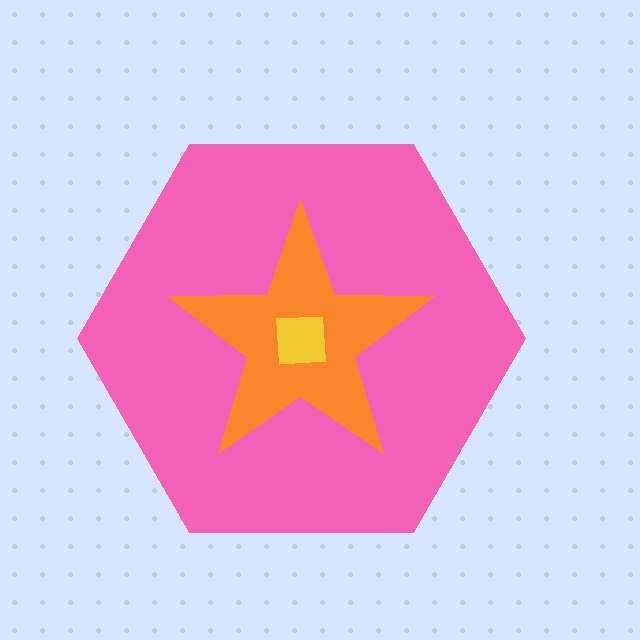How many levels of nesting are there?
3.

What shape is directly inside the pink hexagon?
The orange star.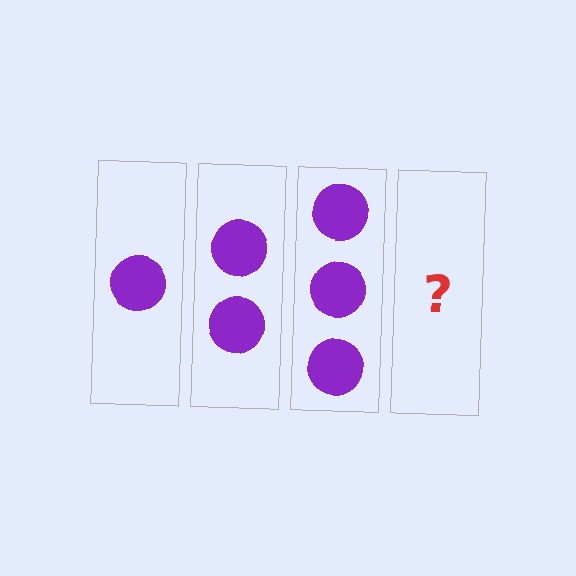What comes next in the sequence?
The next element should be 4 circles.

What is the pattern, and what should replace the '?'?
The pattern is that each step adds one more circle. The '?' should be 4 circles.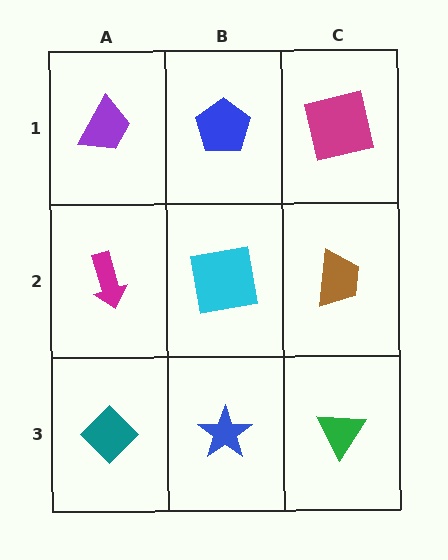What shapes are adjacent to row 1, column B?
A cyan square (row 2, column B), a purple trapezoid (row 1, column A), a magenta square (row 1, column C).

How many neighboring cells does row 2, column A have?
3.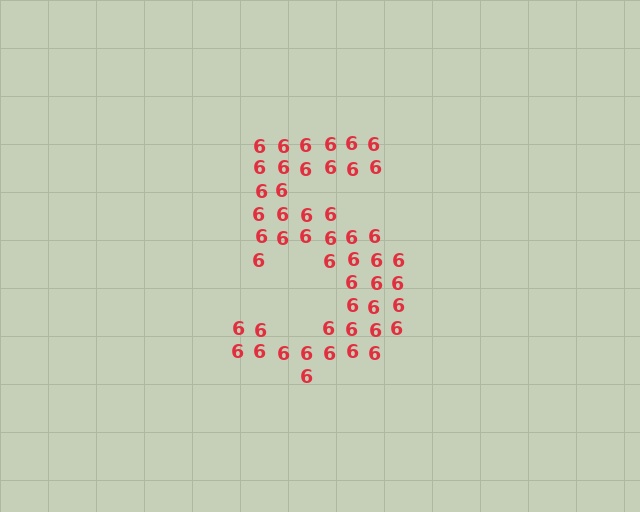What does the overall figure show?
The overall figure shows the digit 5.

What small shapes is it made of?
It is made of small digit 6's.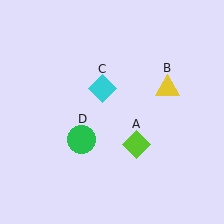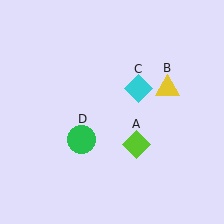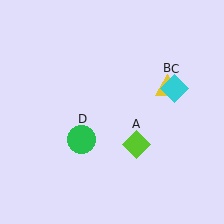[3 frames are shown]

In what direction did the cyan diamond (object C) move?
The cyan diamond (object C) moved right.